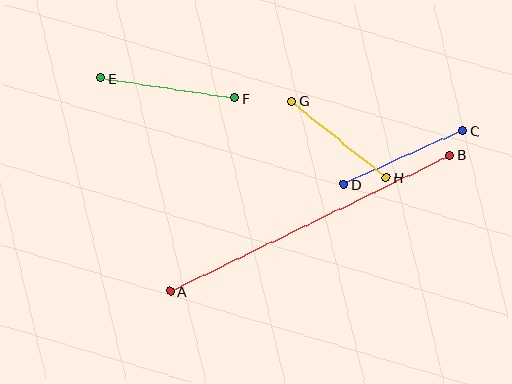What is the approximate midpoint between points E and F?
The midpoint is at approximately (168, 88) pixels.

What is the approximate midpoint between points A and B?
The midpoint is at approximately (310, 223) pixels.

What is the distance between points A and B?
The distance is approximately 311 pixels.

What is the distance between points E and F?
The distance is approximately 135 pixels.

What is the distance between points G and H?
The distance is approximately 121 pixels.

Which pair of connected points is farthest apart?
Points A and B are farthest apart.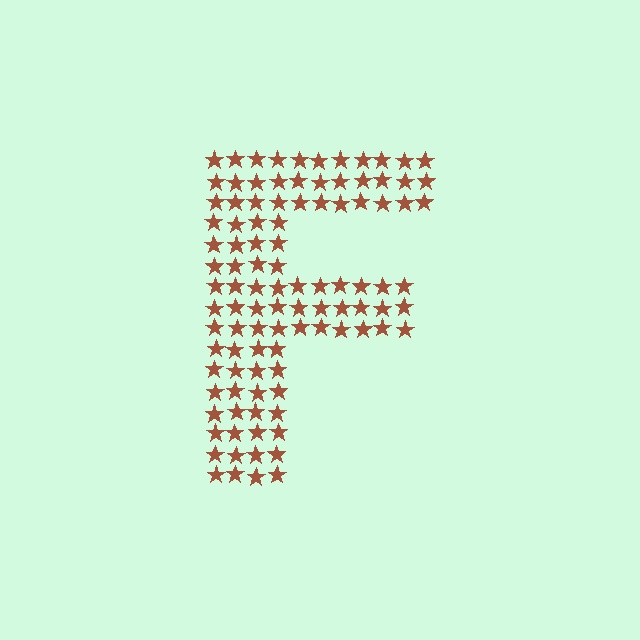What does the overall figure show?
The overall figure shows the letter F.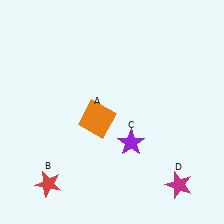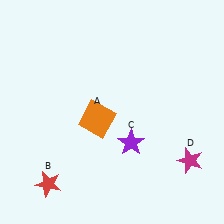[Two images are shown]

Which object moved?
The magenta star (D) moved up.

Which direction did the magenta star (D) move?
The magenta star (D) moved up.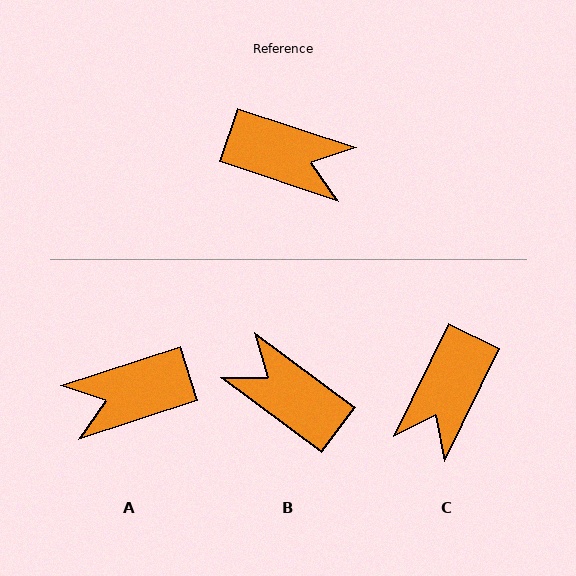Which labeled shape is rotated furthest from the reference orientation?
B, about 162 degrees away.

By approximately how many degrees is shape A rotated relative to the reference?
Approximately 143 degrees clockwise.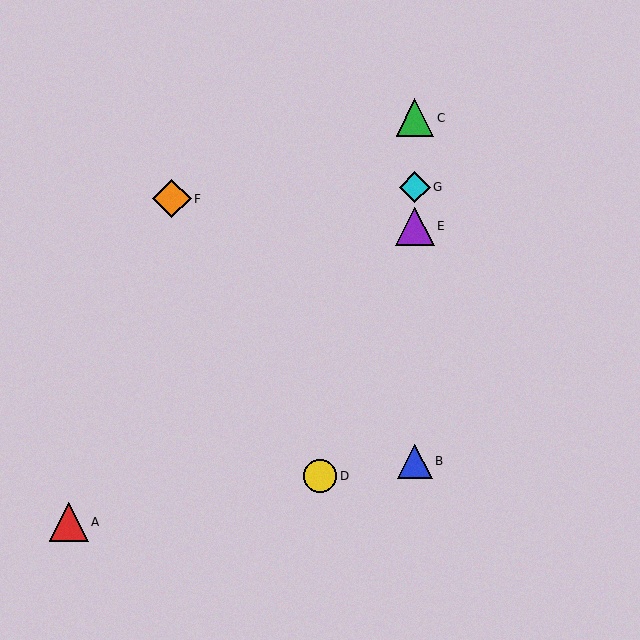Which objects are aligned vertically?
Objects B, C, E, G are aligned vertically.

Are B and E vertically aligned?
Yes, both are at x≈415.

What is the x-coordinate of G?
Object G is at x≈415.